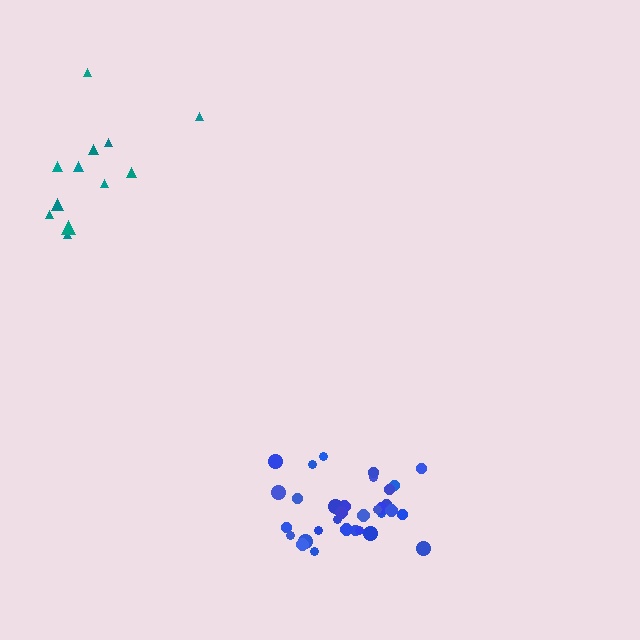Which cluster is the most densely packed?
Blue.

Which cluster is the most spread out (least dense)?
Teal.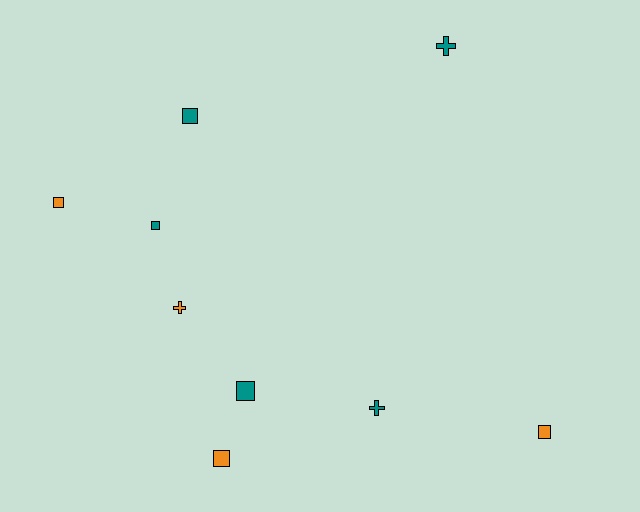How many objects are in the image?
There are 9 objects.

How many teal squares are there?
There are 3 teal squares.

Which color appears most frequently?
Teal, with 5 objects.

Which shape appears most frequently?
Square, with 6 objects.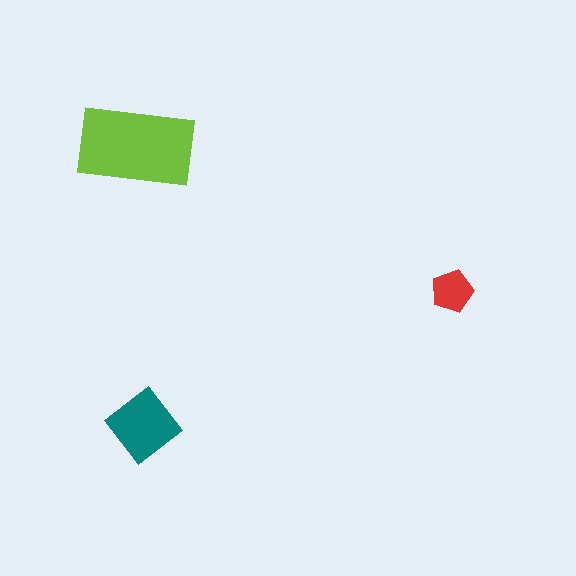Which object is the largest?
The lime rectangle.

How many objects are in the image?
There are 3 objects in the image.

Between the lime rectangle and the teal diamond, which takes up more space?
The lime rectangle.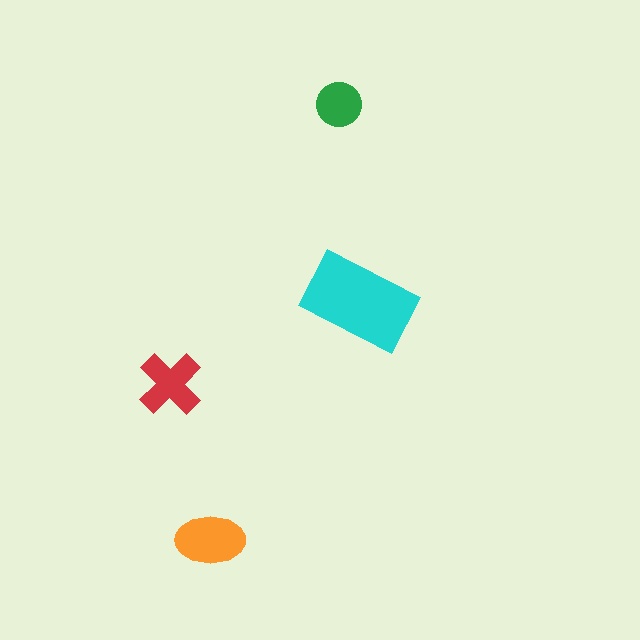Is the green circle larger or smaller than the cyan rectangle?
Smaller.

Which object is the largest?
The cyan rectangle.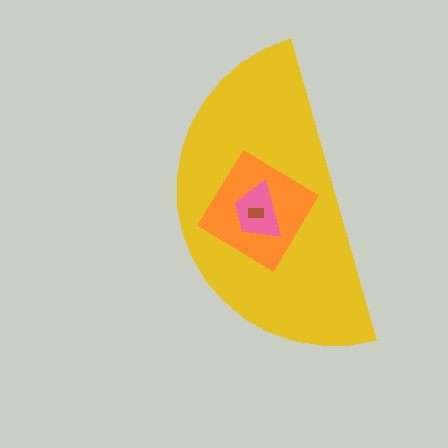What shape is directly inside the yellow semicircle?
The orange diamond.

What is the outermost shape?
The yellow semicircle.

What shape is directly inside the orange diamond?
The pink trapezoid.